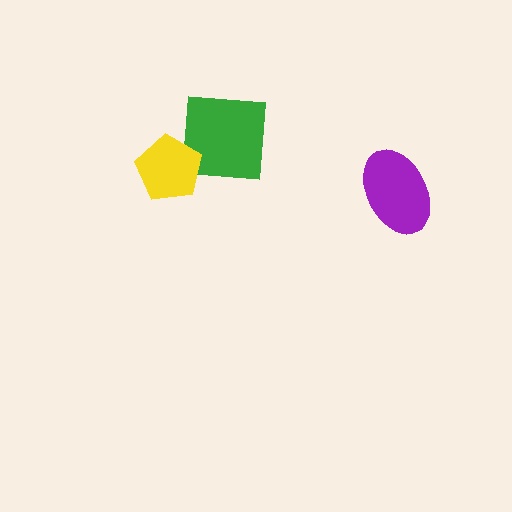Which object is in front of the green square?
The yellow pentagon is in front of the green square.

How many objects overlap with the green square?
1 object overlaps with the green square.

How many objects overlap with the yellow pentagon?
1 object overlaps with the yellow pentagon.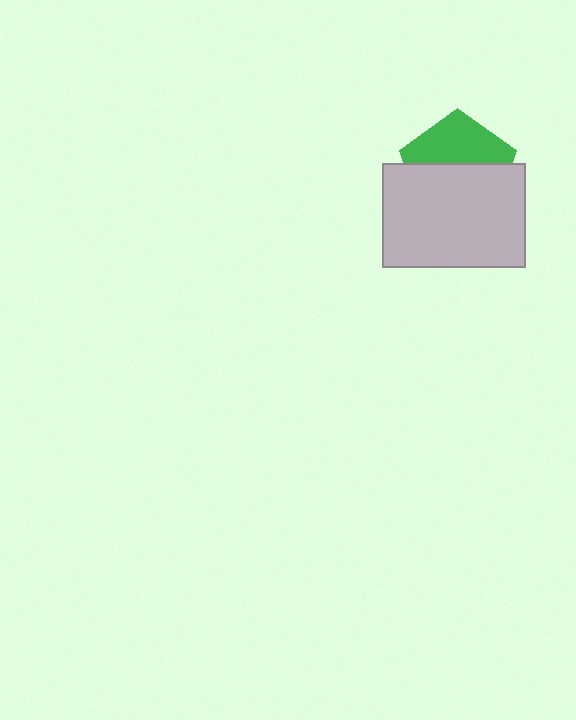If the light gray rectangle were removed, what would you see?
You would see the complete green pentagon.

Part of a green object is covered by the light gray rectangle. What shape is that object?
It is a pentagon.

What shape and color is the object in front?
The object in front is a light gray rectangle.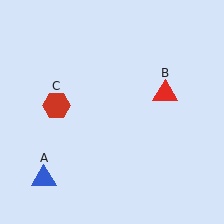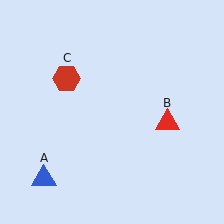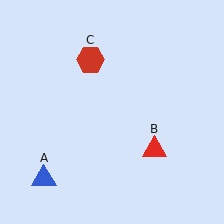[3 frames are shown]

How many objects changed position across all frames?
2 objects changed position: red triangle (object B), red hexagon (object C).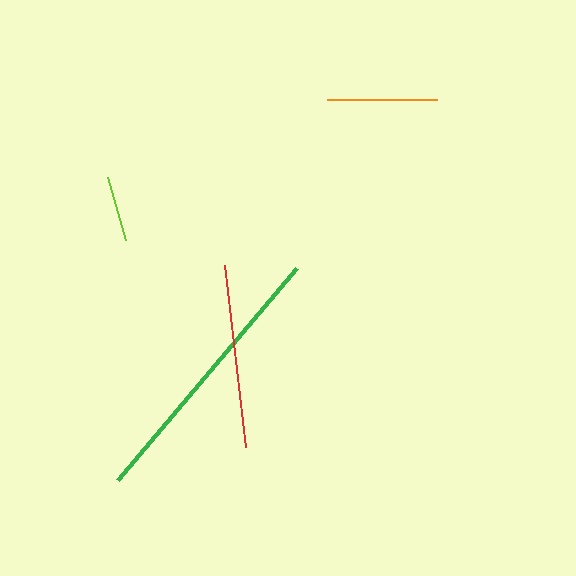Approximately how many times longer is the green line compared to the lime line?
The green line is approximately 4.2 times the length of the lime line.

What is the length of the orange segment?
The orange segment is approximately 110 pixels long.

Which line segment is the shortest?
The lime line is the shortest at approximately 66 pixels.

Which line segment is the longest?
The green line is the longest at approximately 278 pixels.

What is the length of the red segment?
The red segment is approximately 183 pixels long.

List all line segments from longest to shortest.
From longest to shortest: green, red, orange, lime.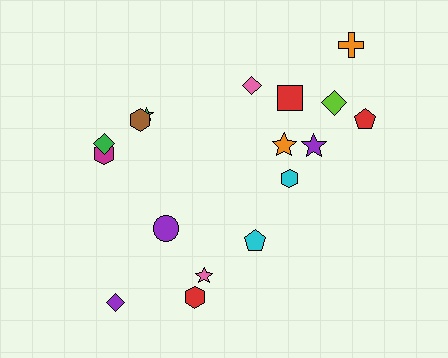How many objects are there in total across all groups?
There are 17 objects.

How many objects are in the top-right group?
There are 8 objects.